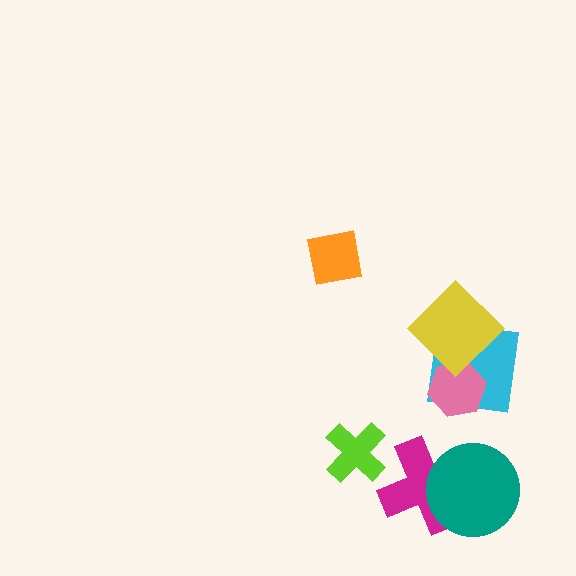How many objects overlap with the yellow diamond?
2 objects overlap with the yellow diamond.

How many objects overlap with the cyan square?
2 objects overlap with the cyan square.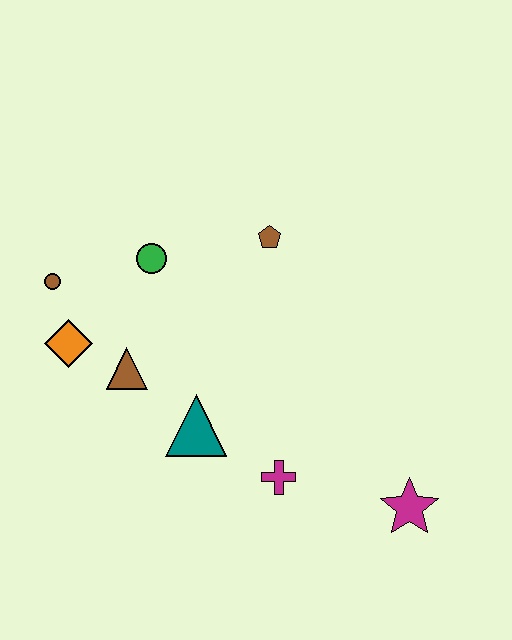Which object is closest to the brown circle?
The orange diamond is closest to the brown circle.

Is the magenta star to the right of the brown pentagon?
Yes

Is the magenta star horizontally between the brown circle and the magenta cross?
No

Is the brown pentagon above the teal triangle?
Yes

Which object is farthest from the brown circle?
The magenta star is farthest from the brown circle.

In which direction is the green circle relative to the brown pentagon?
The green circle is to the left of the brown pentagon.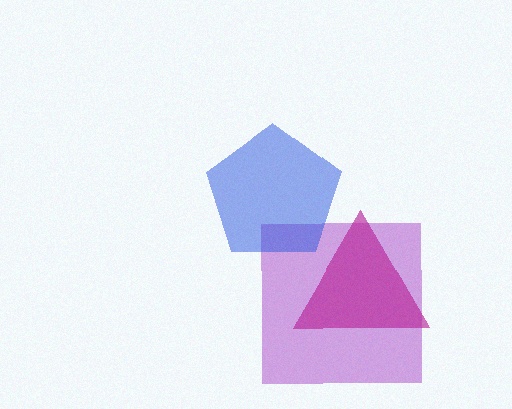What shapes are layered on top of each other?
The layered shapes are: a purple square, a blue pentagon, a magenta triangle.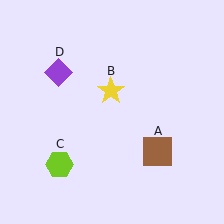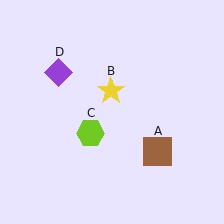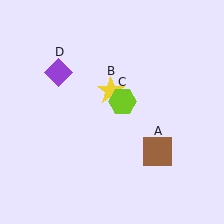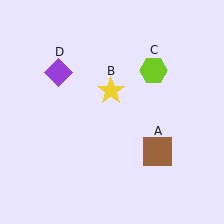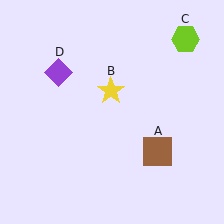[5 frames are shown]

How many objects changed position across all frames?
1 object changed position: lime hexagon (object C).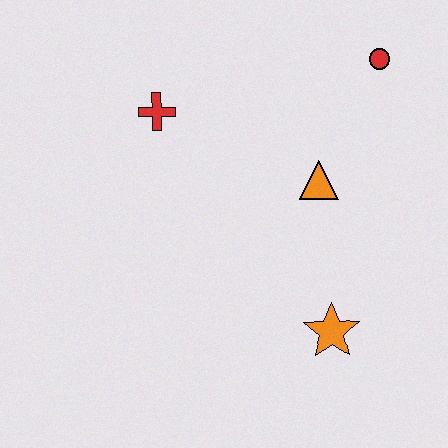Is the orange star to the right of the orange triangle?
Yes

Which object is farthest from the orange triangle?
The red cross is farthest from the orange triangle.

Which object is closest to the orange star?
The orange triangle is closest to the orange star.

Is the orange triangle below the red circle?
Yes